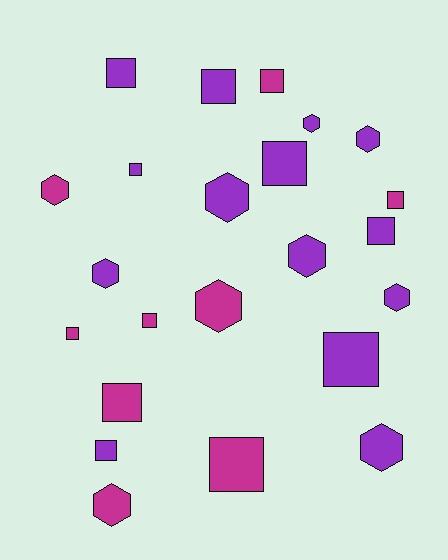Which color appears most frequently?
Purple, with 14 objects.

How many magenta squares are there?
There are 6 magenta squares.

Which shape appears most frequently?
Square, with 13 objects.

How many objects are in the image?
There are 23 objects.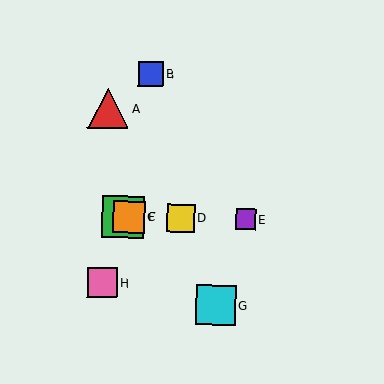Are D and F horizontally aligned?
Yes, both are at y≈218.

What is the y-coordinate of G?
Object G is at y≈305.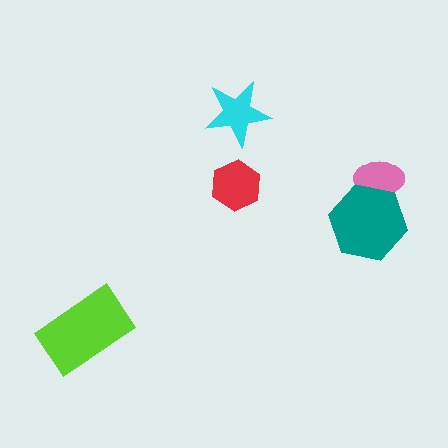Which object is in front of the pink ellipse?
The teal hexagon is in front of the pink ellipse.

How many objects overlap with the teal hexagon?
1 object overlaps with the teal hexagon.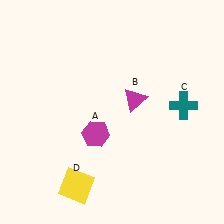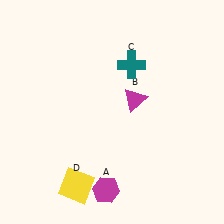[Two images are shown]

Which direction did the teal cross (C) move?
The teal cross (C) moved left.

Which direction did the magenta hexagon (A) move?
The magenta hexagon (A) moved down.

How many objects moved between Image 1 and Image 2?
2 objects moved between the two images.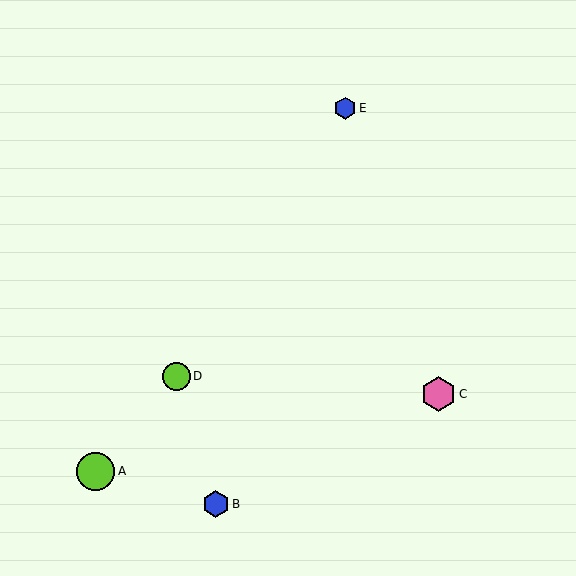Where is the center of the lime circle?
The center of the lime circle is at (176, 376).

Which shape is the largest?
The lime circle (labeled A) is the largest.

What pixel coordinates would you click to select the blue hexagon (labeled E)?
Click at (345, 108) to select the blue hexagon E.